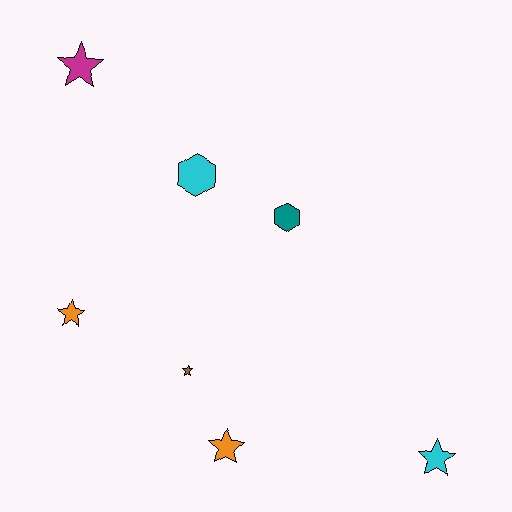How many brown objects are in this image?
There is 1 brown object.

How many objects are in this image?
There are 7 objects.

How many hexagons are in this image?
There are 2 hexagons.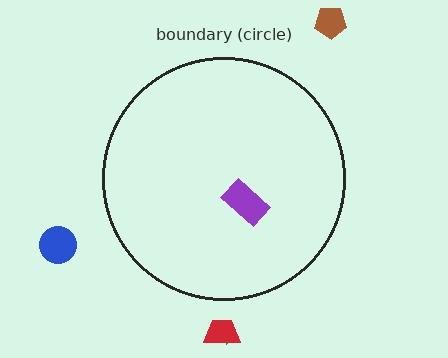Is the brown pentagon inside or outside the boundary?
Outside.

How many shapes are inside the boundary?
1 inside, 4 outside.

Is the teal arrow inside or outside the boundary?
Outside.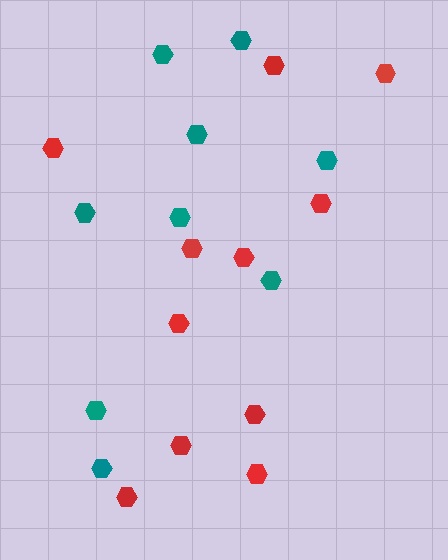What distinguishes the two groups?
There are 2 groups: one group of teal hexagons (9) and one group of red hexagons (11).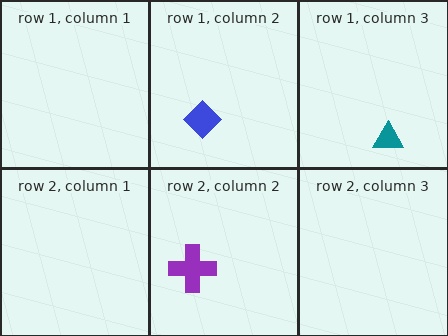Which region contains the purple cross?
The row 2, column 2 region.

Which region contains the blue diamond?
The row 1, column 2 region.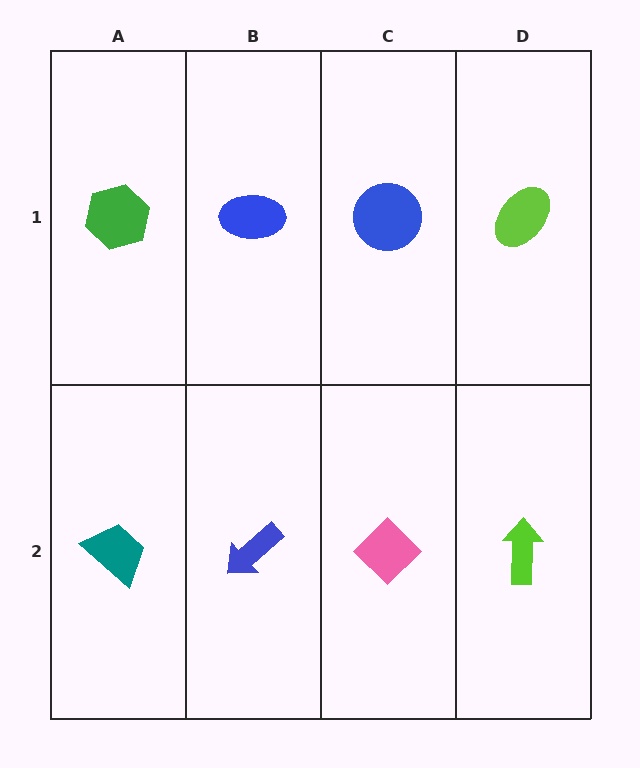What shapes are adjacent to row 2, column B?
A blue ellipse (row 1, column B), a teal trapezoid (row 2, column A), a pink diamond (row 2, column C).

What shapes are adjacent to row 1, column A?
A teal trapezoid (row 2, column A), a blue ellipse (row 1, column B).